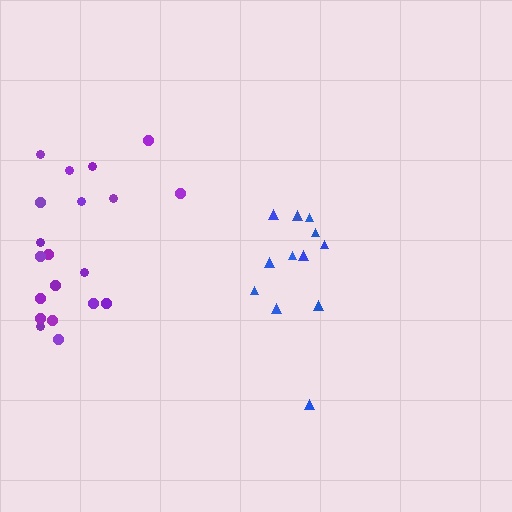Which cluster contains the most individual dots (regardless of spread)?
Purple (21).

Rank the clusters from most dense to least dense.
purple, blue.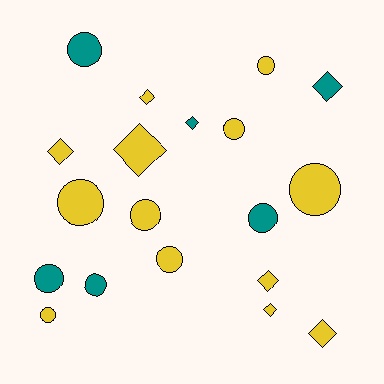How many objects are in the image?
There are 19 objects.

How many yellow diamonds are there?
There are 6 yellow diamonds.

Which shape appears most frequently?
Circle, with 11 objects.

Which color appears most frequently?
Yellow, with 13 objects.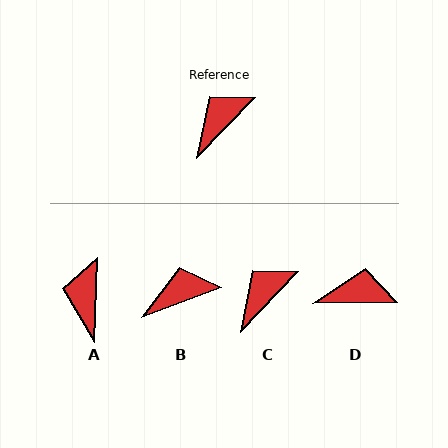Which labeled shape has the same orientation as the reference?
C.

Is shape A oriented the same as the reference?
No, it is off by about 42 degrees.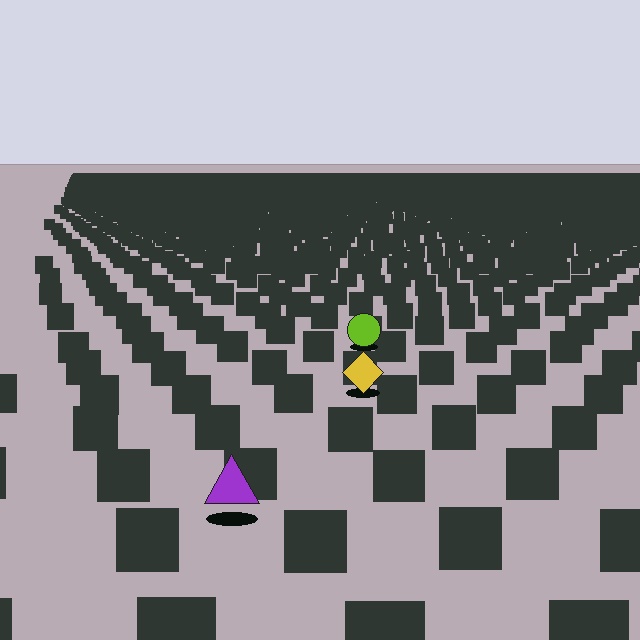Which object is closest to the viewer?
The purple triangle is closest. The texture marks near it are larger and more spread out.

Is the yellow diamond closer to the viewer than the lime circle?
Yes. The yellow diamond is closer — you can tell from the texture gradient: the ground texture is coarser near it.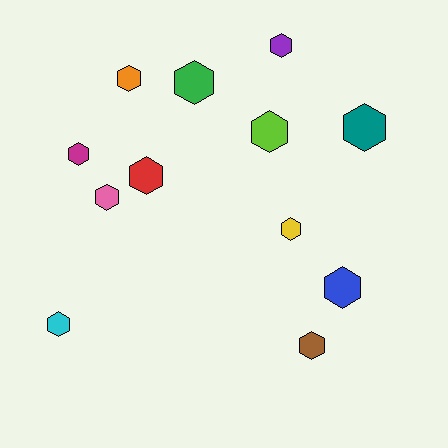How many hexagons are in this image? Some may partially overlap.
There are 12 hexagons.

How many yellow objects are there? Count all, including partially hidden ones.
There is 1 yellow object.